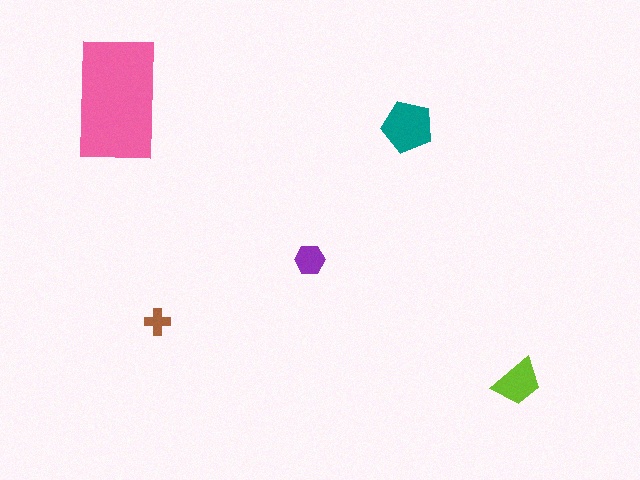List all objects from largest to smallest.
The pink rectangle, the teal pentagon, the lime trapezoid, the purple hexagon, the brown cross.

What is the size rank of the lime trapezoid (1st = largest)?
3rd.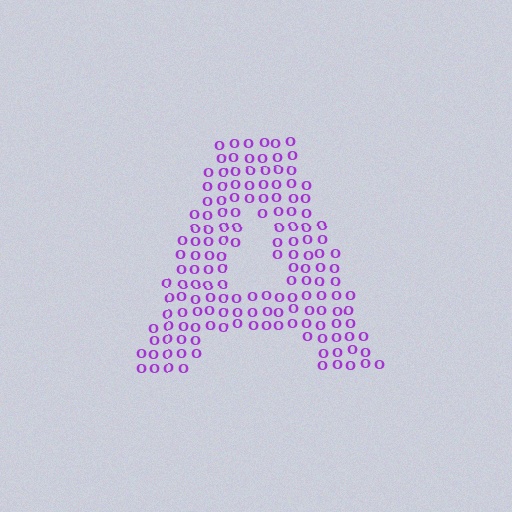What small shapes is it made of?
It is made of small letter O's.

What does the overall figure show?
The overall figure shows the letter A.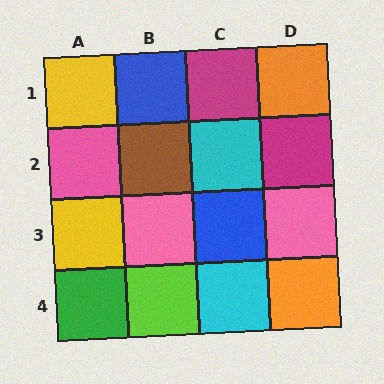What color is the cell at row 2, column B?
Brown.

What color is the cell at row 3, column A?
Yellow.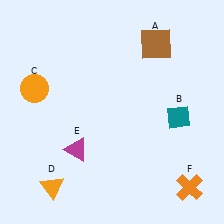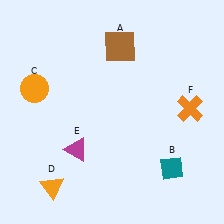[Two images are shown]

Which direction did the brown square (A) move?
The brown square (A) moved left.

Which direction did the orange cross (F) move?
The orange cross (F) moved up.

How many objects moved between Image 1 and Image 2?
3 objects moved between the two images.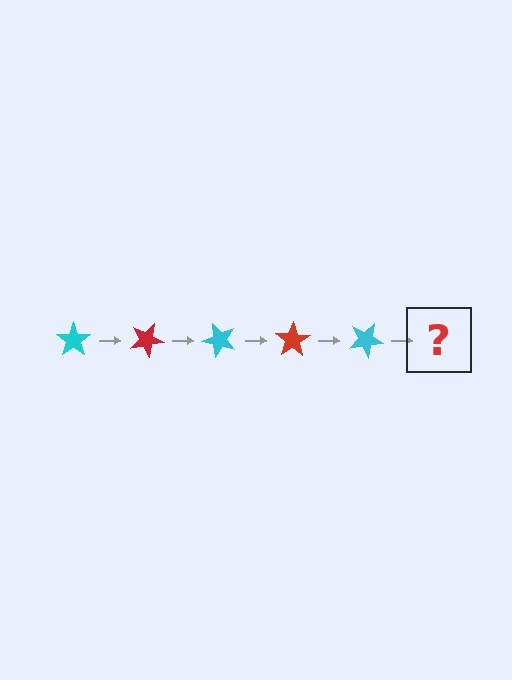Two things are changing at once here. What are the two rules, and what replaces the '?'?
The two rules are that it rotates 25 degrees each step and the color cycles through cyan and red. The '?' should be a red star, rotated 125 degrees from the start.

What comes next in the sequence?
The next element should be a red star, rotated 125 degrees from the start.